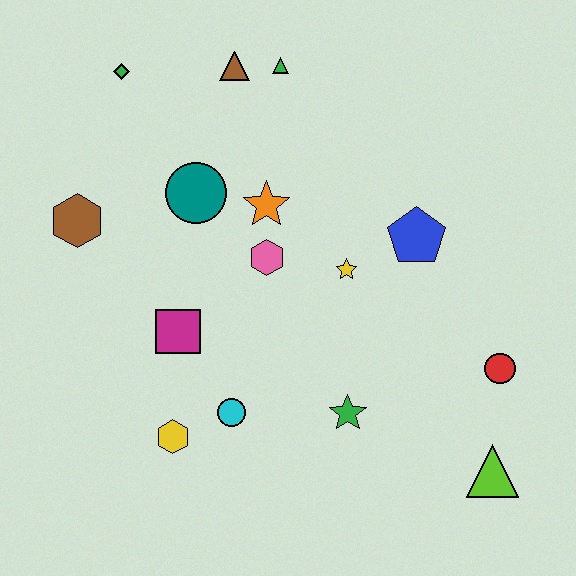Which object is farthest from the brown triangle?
The lime triangle is farthest from the brown triangle.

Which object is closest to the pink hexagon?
The orange star is closest to the pink hexagon.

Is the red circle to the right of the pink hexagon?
Yes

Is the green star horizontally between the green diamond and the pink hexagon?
No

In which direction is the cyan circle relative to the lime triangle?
The cyan circle is to the left of the lime triangle.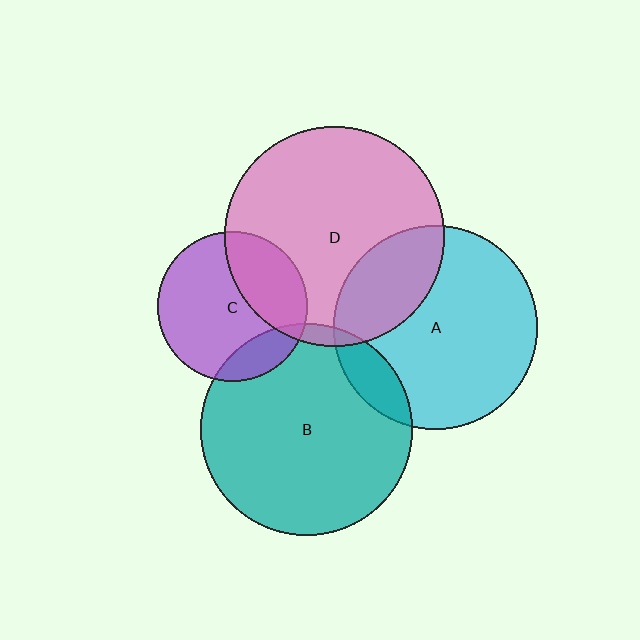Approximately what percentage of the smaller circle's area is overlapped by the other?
Approximately 30%.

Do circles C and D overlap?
Yes.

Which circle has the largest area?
Circle D (pink).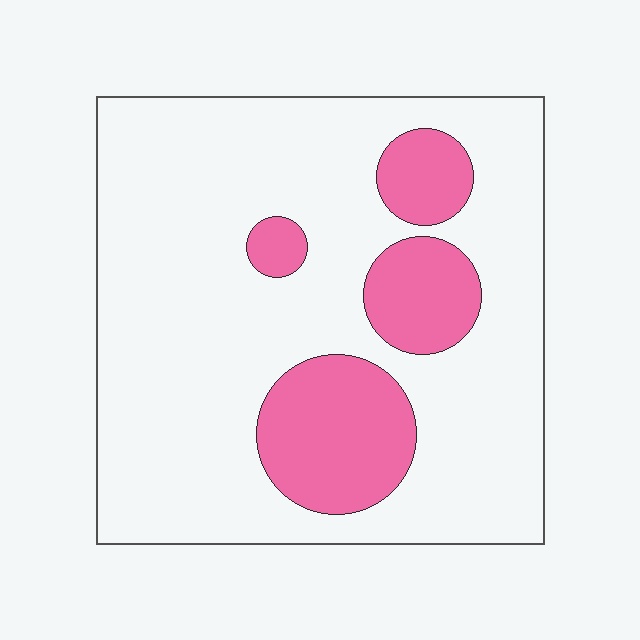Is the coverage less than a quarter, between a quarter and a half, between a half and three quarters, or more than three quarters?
Less than a quarter.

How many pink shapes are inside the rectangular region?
4.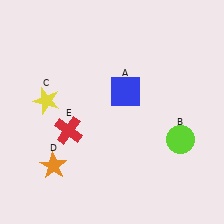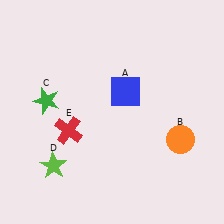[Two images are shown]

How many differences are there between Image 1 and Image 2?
There are 3 differences between the two images.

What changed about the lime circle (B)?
In Image 1, B is lime. In Image 2, it changed to orange.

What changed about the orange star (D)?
In Image 1, D is orange. In Image 2, it changed to lime.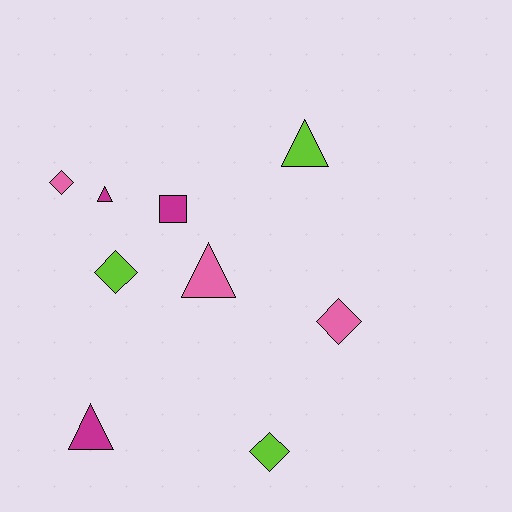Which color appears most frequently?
Magenta, with 3 objects.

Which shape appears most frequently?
Triangle, with 4 objects.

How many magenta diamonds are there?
There are no magenta diamonds.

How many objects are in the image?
There are 9 objects.